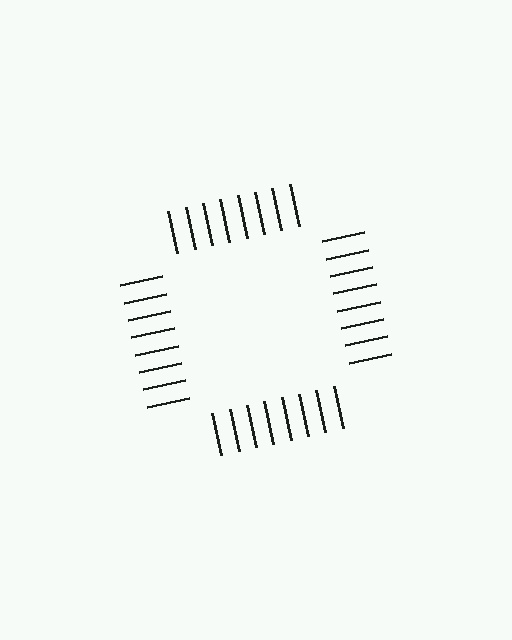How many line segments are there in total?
32 — 8 along each of the 4 edges.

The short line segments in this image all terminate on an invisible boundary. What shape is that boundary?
An illusory square — the line segments terminate on its edges but no continuous stroke is drawn.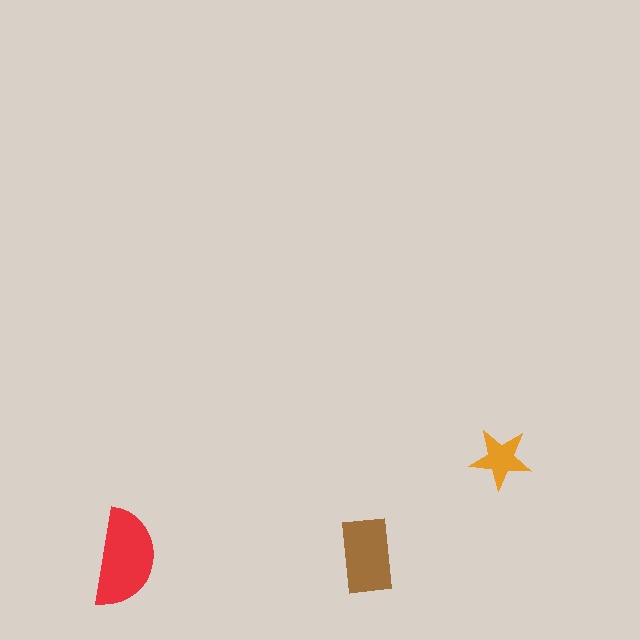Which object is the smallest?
The orange star.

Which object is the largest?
The red semicircle.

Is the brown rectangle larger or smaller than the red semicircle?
Smaller.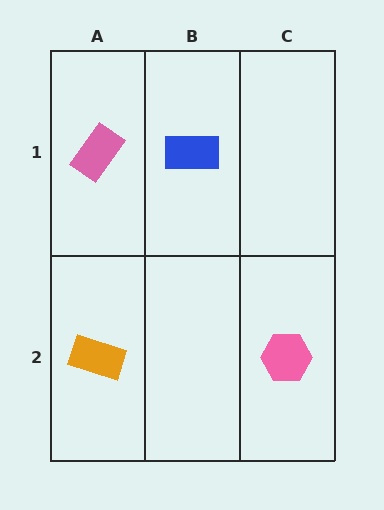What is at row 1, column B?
A blue rectangle.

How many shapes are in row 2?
2 shapes.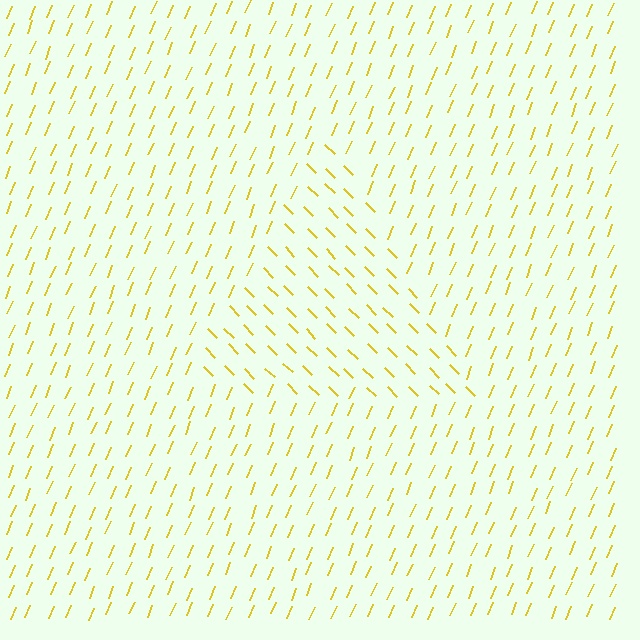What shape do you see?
I see a triangle.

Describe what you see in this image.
The image is filled with small yellow line segments. A triangle region in the image has lines oriented differently from the surrounding lines, creating a visible texture boundary.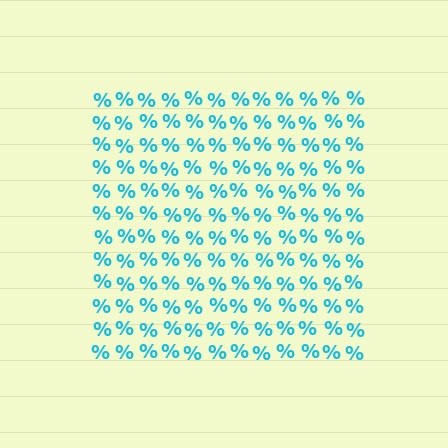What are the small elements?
The small elements are percent signs.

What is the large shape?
The large shape is a square.